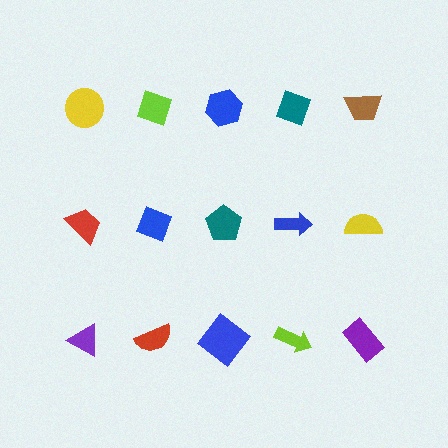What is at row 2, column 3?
A teal pentagon.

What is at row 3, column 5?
A purple rectangle.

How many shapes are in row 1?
5 shapes.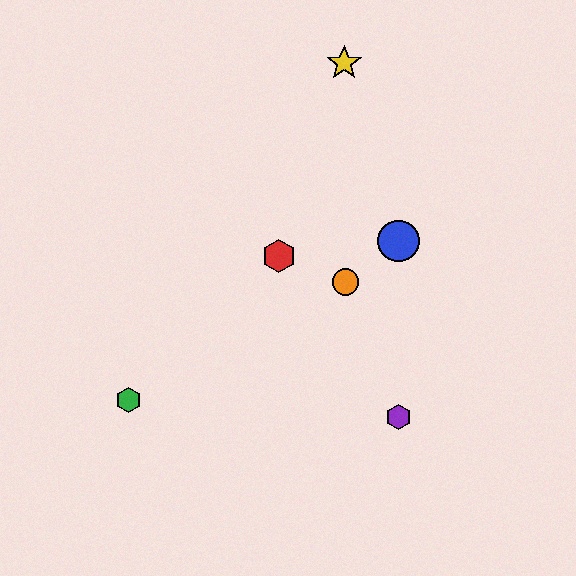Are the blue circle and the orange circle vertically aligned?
No, the blue circle is at x≈398 and the orange circle is at x≈345.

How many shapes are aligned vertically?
2 shapes (the blue circle, the purple hexagon) are aligned vertically.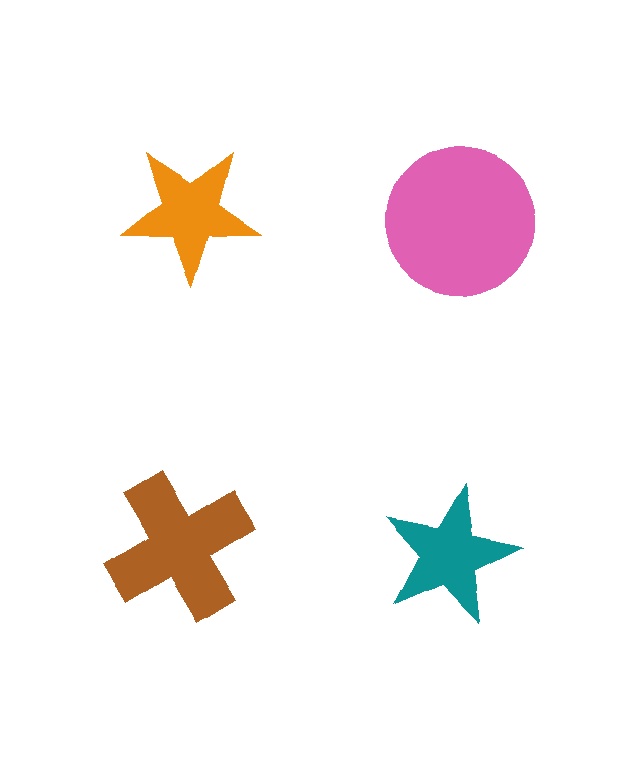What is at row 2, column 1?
A brown cross.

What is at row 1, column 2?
A pink circle.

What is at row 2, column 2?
A teal star.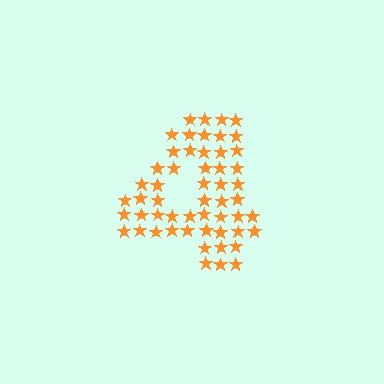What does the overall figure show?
The overall figure shows the digit 4.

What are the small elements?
The small elements are stars.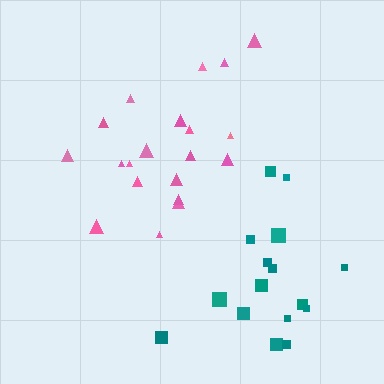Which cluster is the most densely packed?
Pink.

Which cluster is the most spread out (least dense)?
Teal.